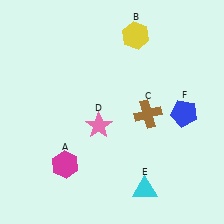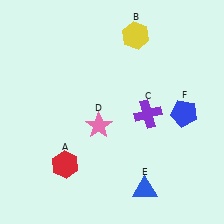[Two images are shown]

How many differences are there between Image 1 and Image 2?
There are 3 differences between the two images.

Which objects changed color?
A changed from magenta to red. C changed from brown to purple. E changed from cyan to blue.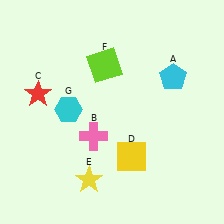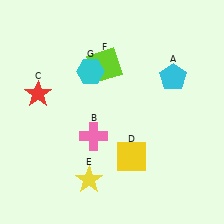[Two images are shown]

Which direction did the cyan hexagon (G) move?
The cyan hexagon (G) moved up.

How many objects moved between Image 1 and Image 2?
1 object moved between the two images.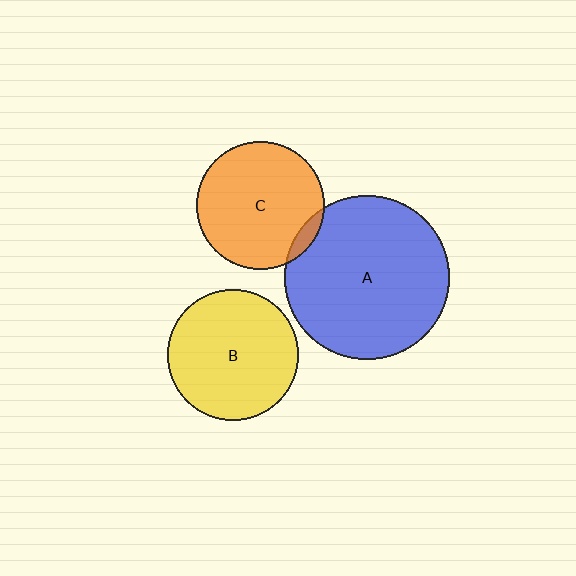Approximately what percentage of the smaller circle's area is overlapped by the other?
Approximately 5%.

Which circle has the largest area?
Circle A (blue).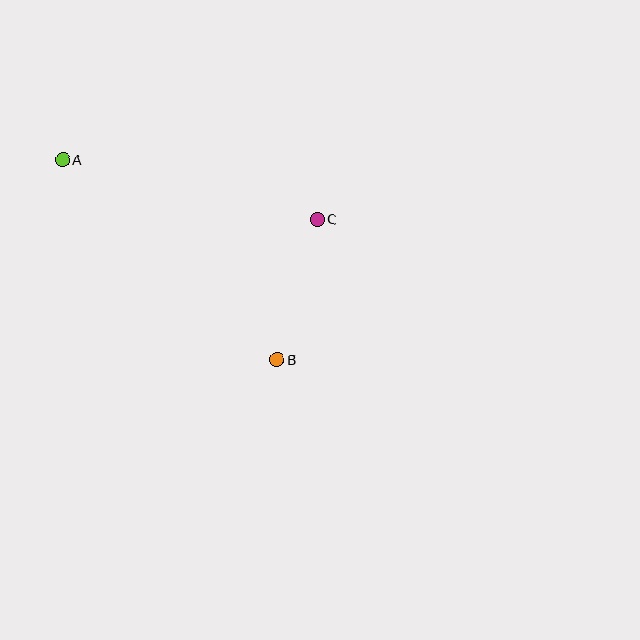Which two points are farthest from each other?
Points A and B are farthest from each other.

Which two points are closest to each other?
Points B and C are closest to each other.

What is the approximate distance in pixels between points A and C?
The distance between A and C is approximately 262 pixels.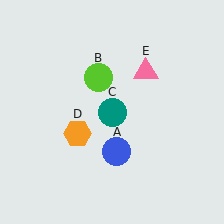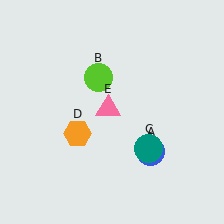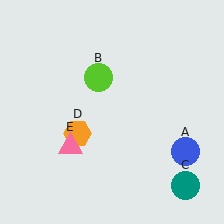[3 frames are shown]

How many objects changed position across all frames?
3 objects changed position: blue circle (object A), teal circle (object C), pink triangle (object E).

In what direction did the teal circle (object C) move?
The teal circle (object C) moved down and to the right.